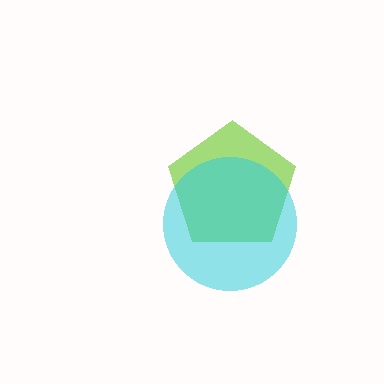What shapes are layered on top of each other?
The layered shapes are: a lime pentagon, a cyan circle.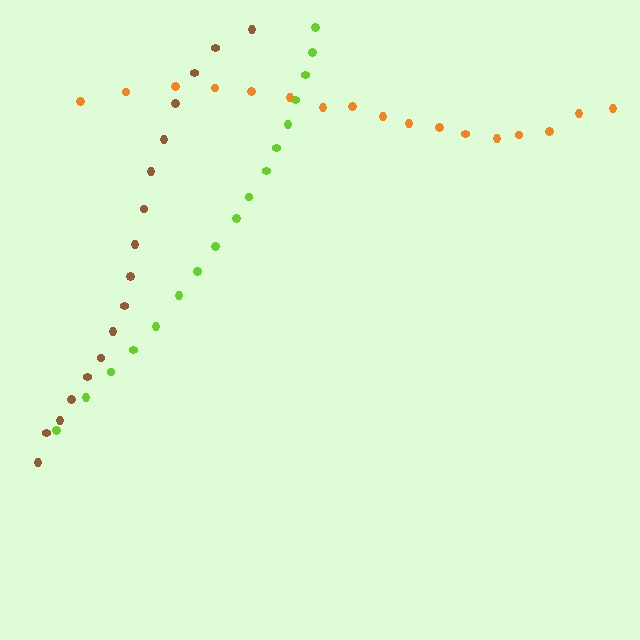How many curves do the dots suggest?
There are 3 distinct paths.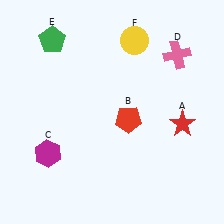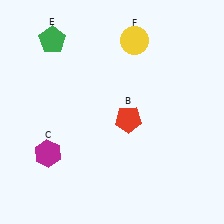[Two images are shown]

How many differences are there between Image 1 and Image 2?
There are 2 differences between the two images.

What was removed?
The pink cross (D), the red star (A) were removed in Image 2.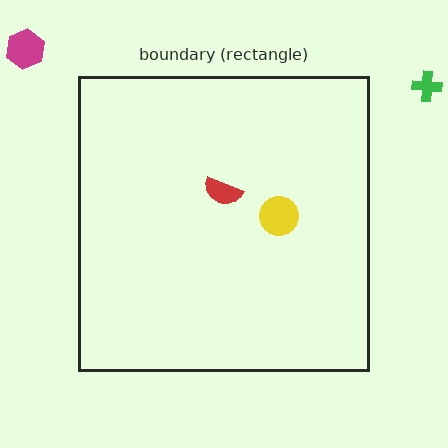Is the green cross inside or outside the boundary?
Outside.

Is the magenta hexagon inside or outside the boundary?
Outside.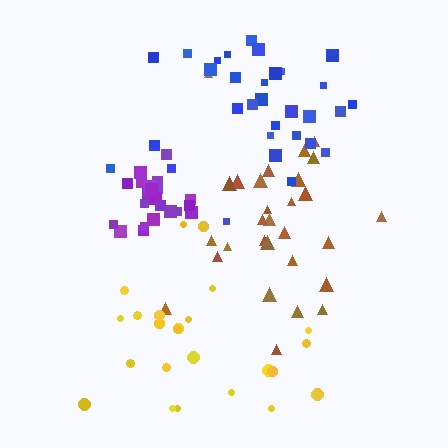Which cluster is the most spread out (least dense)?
Yellow.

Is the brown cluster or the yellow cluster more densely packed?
Brown.